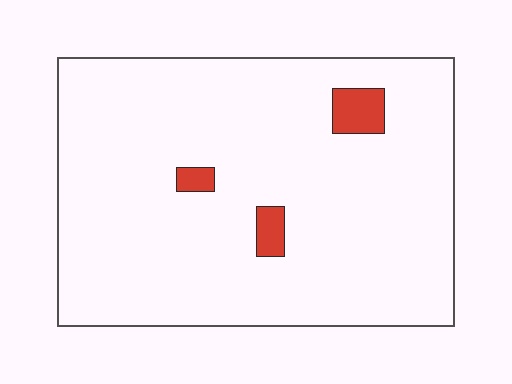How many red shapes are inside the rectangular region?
3.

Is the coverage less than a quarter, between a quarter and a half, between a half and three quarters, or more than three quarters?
Less than a quarter.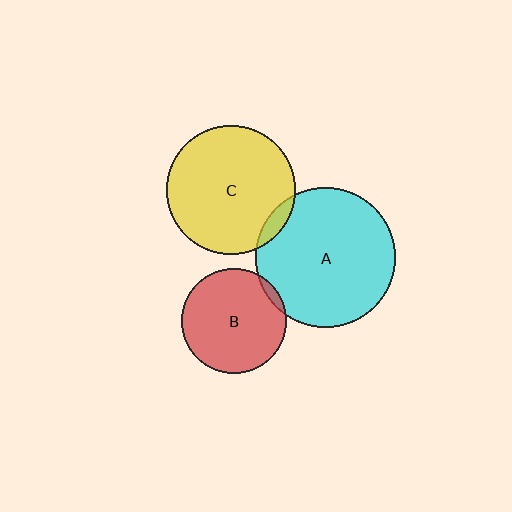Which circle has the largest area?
Circle A (cyan).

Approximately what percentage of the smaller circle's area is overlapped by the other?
Approximately 5%.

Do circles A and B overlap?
Yes.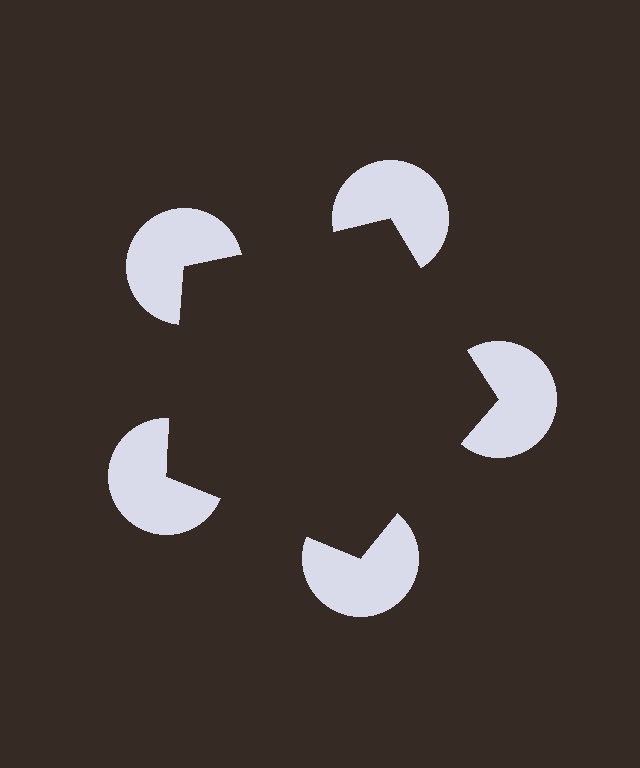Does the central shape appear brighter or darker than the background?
It typically appears slightly darker than the background, even though no actual brightness change is drawn.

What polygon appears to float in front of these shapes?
An illusory pentagon — its edges are inferred from the aligned wedge cuts in the pac-man discs, not physically drawn.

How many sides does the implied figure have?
5 sides.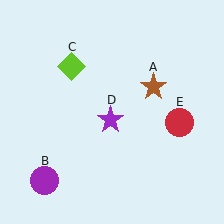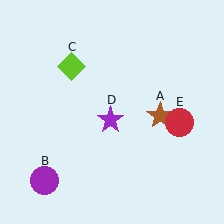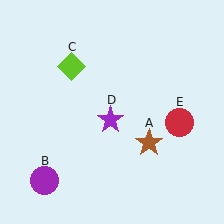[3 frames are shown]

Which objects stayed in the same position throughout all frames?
Purple circle (object B) and lime diamond (object C) and purple star (object D) and red circle (object E) remained stationary.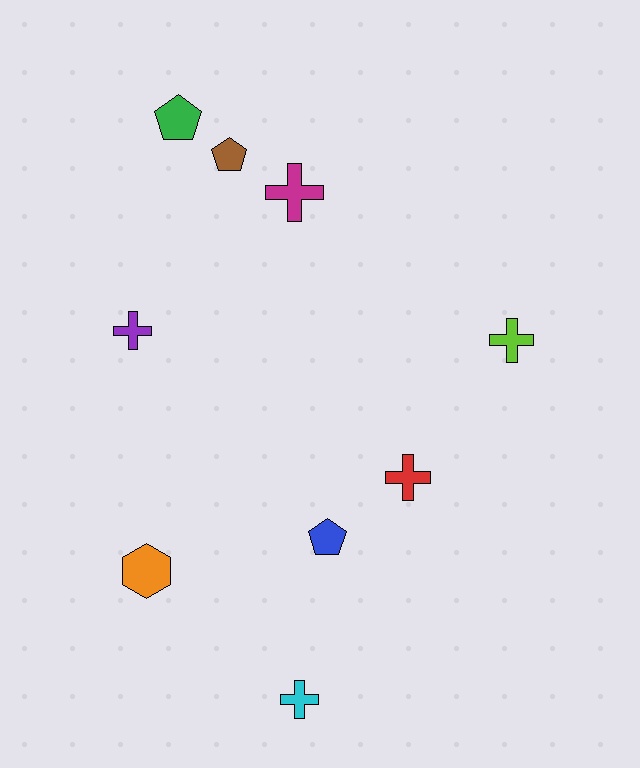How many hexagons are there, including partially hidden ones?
There is 1 hexagon.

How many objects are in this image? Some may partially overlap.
There are 9 objects.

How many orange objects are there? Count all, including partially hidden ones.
There is 1 orange object.